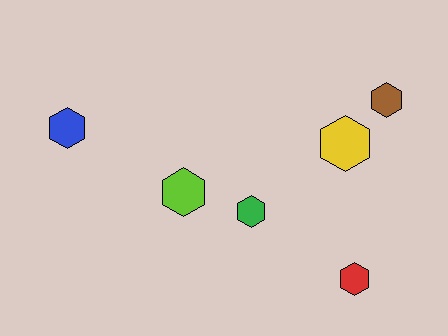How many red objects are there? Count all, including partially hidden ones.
There is 1 red object.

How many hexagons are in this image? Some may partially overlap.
There are 6 hexagons.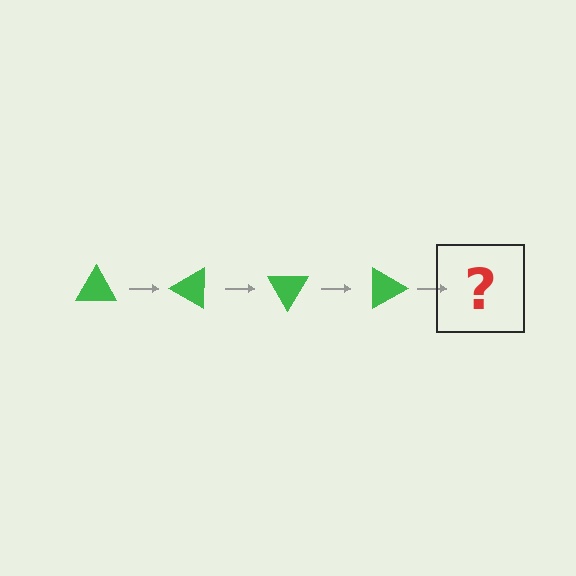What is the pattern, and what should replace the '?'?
The pattern is that the triangle rotates 30 degrees each step. The '?' should be a green triangle rotated 120 degrees.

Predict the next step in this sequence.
The next step is a green triangle rotated 120 degrees.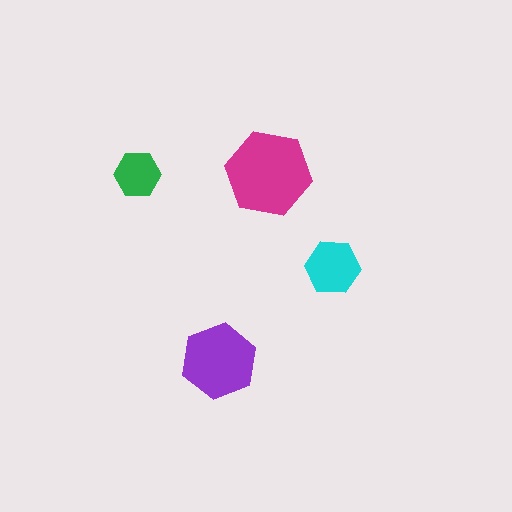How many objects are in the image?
There are 4 objects in the image.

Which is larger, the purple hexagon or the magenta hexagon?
The magenta one.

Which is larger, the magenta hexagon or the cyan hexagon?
The magenta one.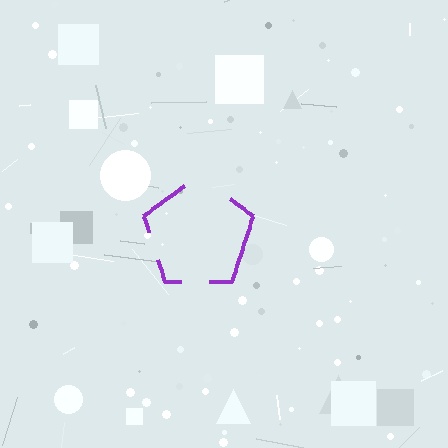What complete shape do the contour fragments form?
The contour fragments form a pentagon.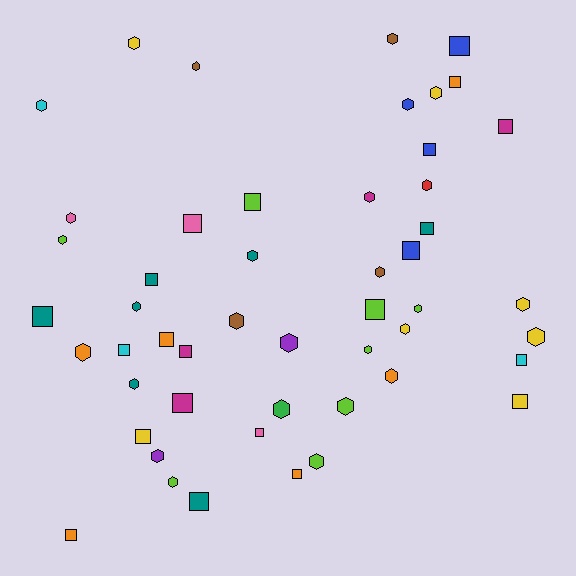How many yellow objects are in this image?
There are 7 yellow objects.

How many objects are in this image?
There are 50 objects.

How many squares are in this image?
There are 22 squares.